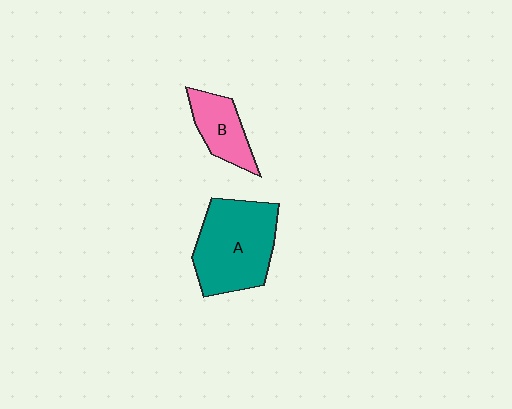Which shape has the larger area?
Shape A (teal).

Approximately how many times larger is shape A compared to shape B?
Approximately 2.1 times.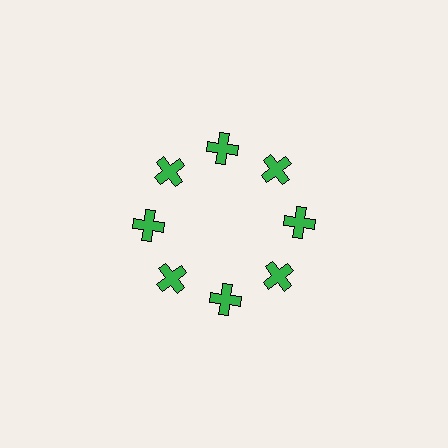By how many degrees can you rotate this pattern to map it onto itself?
The pattern maps onto itself every 45 degrees of rotation.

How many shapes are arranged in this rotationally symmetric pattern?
There are 8 shapes, arranged in 8 groups of 1.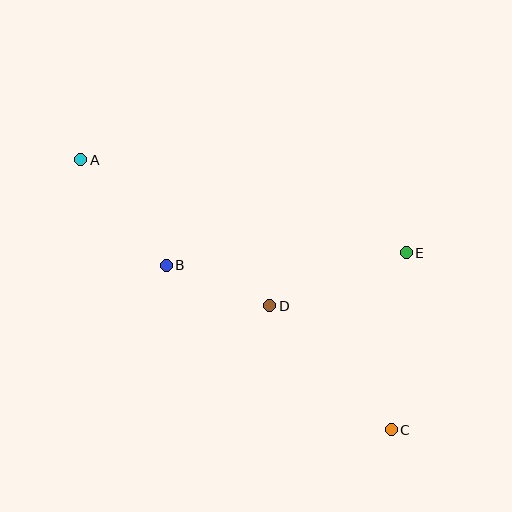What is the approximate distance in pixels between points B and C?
The distance between B and C is approximately 279 pixels.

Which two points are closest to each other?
Points B and D are closest to each other.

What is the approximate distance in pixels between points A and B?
The distance between A and B is approximately 136 pixels.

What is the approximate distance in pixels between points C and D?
The distance between C and D is approximately 174 pixels.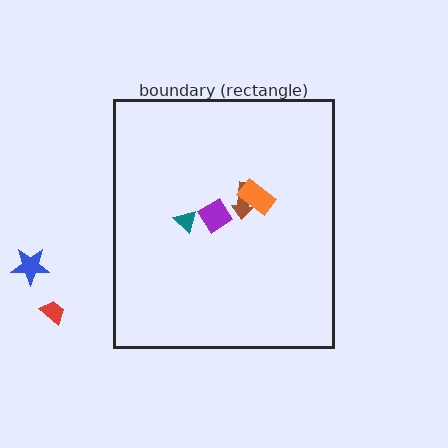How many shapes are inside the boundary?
4 inside, 2 outside.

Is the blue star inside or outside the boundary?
Outside.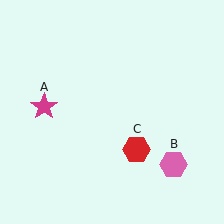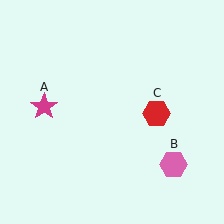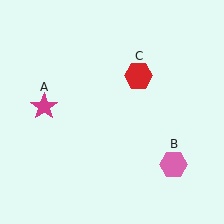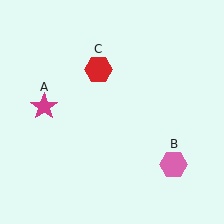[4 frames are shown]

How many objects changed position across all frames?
1 object changed position: red hexagon (object C).